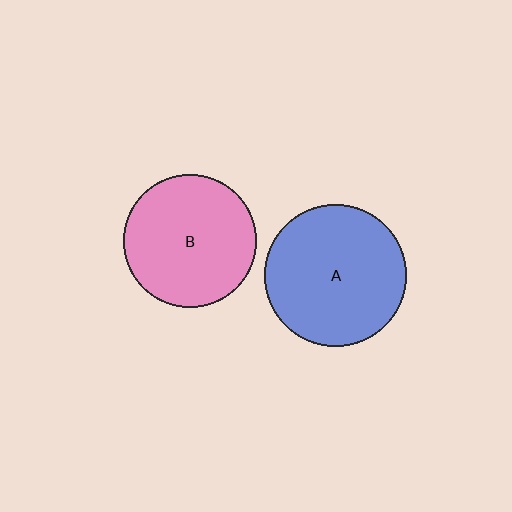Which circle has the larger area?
Circle A (blue).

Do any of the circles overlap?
No, none of the circles overlap.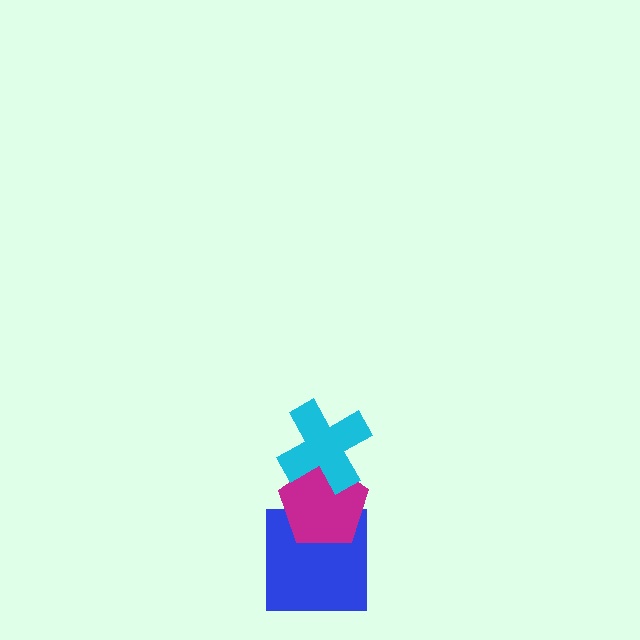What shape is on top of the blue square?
The magenta pentagon is on top of the blue square.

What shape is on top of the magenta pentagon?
The cyan cross is on top of the magenta pentagon.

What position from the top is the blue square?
The blue square is 3rd from the top.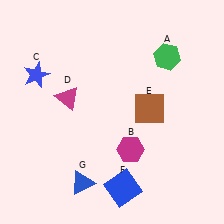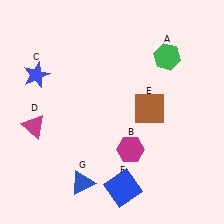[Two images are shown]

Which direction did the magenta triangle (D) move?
The magenta triangle (D) moved left.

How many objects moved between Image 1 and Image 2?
1 object moved between the two images.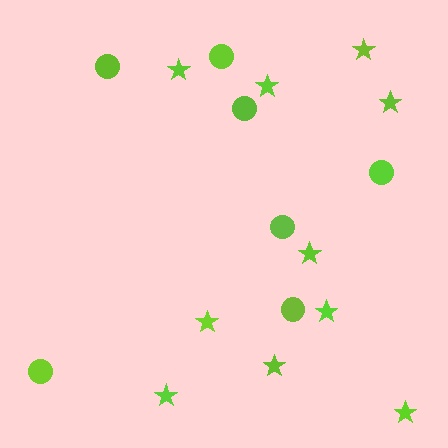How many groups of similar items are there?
There are 2 groups: one group of circles (7) and one group of stars (10).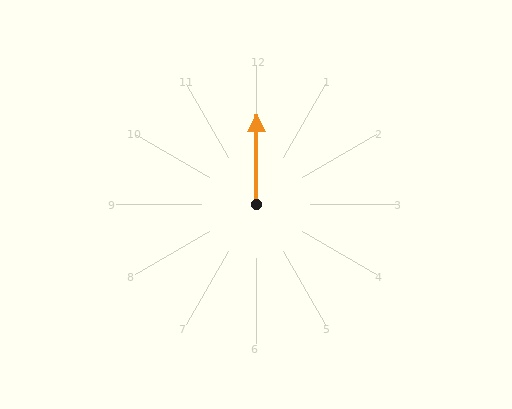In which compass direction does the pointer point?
North.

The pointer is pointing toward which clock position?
Roughly 12 o'clock.